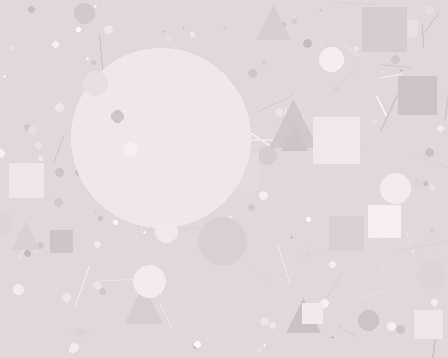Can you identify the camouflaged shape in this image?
The camouflaged shape is a circle.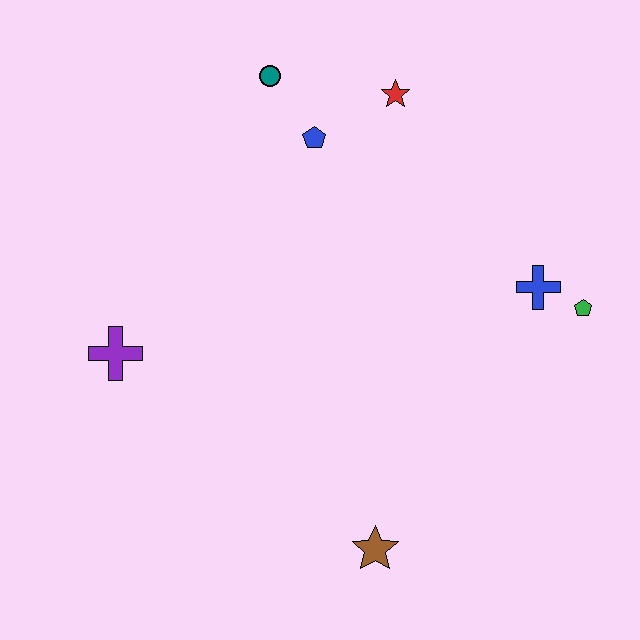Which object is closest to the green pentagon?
The blue cross is closest to the green pentagon.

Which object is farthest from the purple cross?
The green pentagon is farthest from the purple cross.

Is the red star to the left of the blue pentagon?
No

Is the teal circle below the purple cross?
No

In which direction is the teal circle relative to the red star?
The teal circle is to the left of the red star.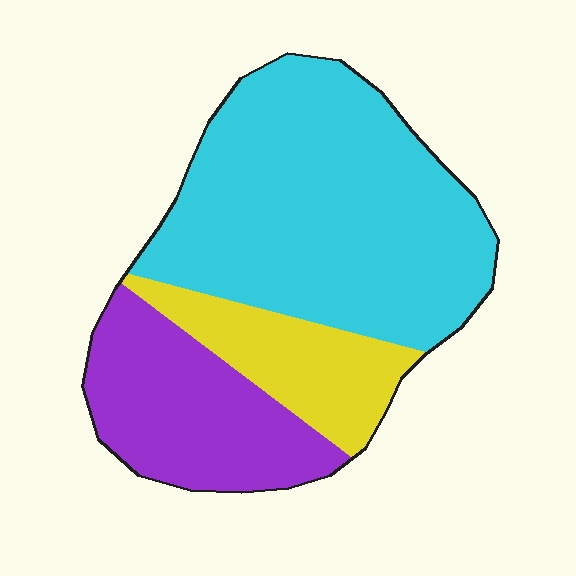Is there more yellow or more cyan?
Cyan.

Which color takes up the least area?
Yellow, at roughly 15%.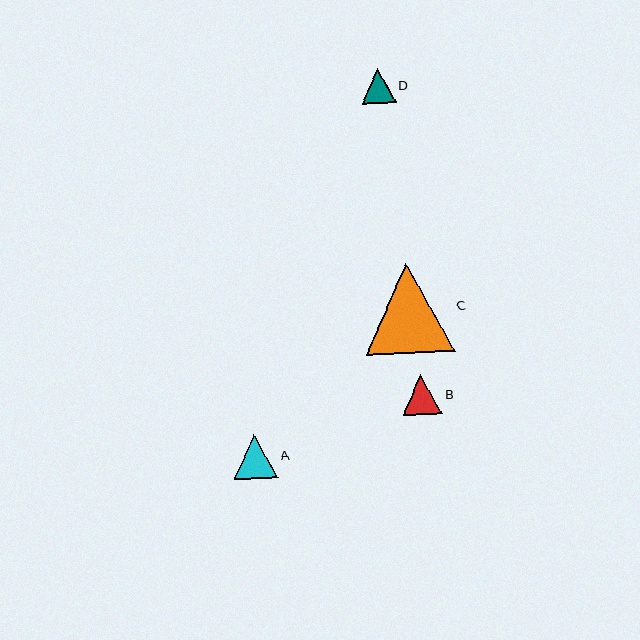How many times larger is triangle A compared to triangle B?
Triangle A is approximately 1.1 times the size of triangle B.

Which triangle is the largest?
Triangle C is the largest with a size of approximately 90 pixels.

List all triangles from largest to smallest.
From largest to smallest: C, A, B, D.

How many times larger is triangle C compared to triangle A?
Triangle C is approximately 2.0 times the size of triangle A.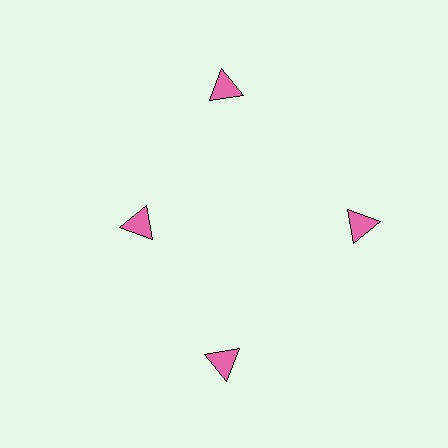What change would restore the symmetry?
The symmetry would be restored by moving it outward, back onto the ring so that all 4 triangles sit at equal angles and equal distance from the center.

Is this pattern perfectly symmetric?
No. The 4 pink triangles are arranged in a ring, but one element near the 9 o'clock position is pulled inward toward the center, breaking the 4-fold rotational symmetry.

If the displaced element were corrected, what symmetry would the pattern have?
It would have 4-fold rotational symmetry — the pattern would map onto itself every 90 degrees.